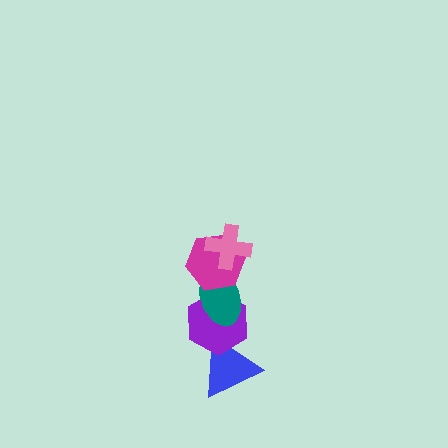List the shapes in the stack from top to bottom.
From top to bottom: the pink cross, the magenta hexagon, the teal ellipse, the purple hexagon, the blue triangle.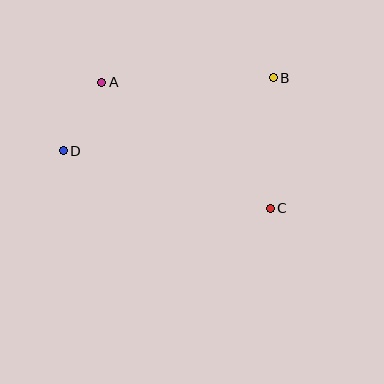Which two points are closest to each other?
Points A and D are closest to each other.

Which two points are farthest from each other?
Points B and D are farthest from each other.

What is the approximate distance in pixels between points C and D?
The distance between C and D is approximately 215 pixels.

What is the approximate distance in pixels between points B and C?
The distance between B and C is approximately 131 pixels.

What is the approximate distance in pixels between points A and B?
The distance between A and B is approximately 172 pixels.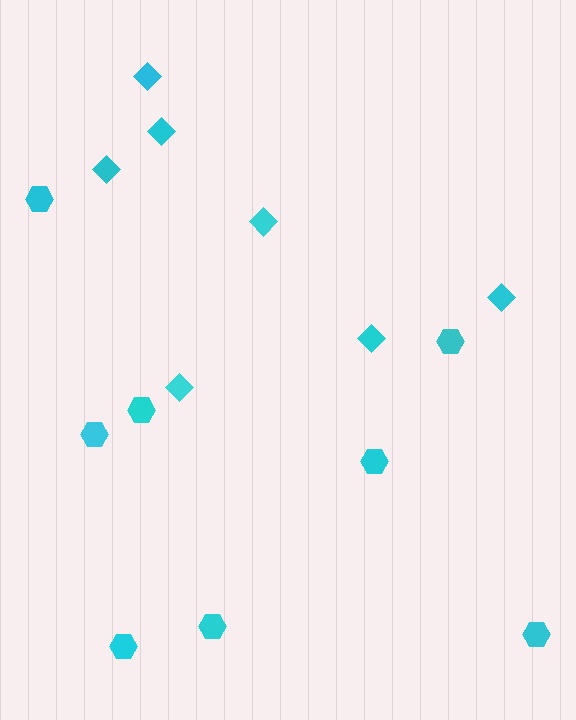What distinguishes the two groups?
There are 2 groups: one group of diamonds (7) and one group of hexagons (8).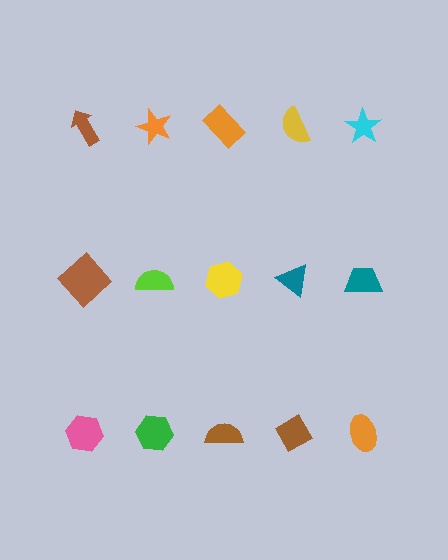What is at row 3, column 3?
A brown semicircle.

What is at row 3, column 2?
A green hexagon.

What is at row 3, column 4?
A brown diamond.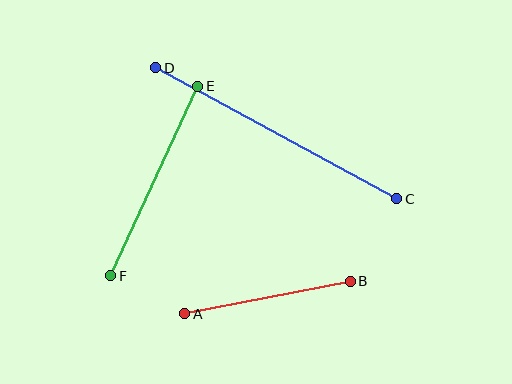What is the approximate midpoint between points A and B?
The midpoint is at approximately (267, 298) pixels.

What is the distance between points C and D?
The distance is approximately 274 pixels.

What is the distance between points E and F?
The distance is approximately 209 pixels.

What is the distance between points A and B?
The distance is approximately 168 pixels.